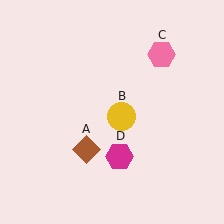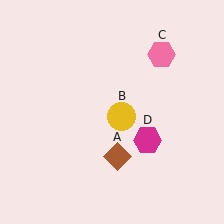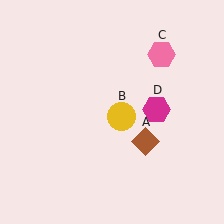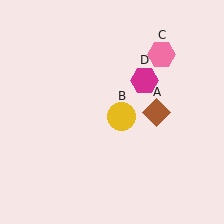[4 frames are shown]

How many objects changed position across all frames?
2 objects changed position: brown diamond (object A), magenta hexagon (object D).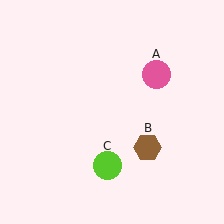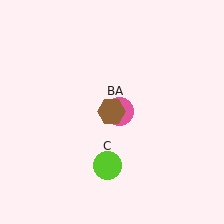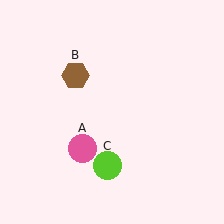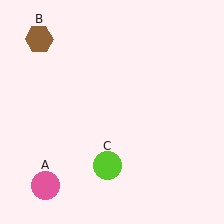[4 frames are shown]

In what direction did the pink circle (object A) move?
The pink circle (object A) moved down and to the left.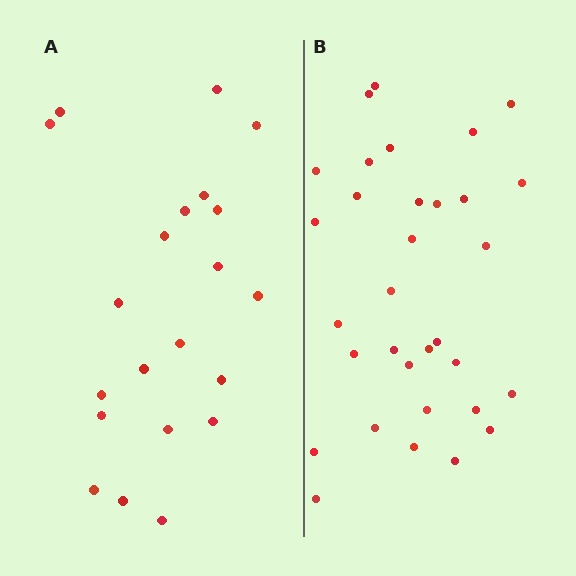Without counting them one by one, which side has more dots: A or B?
Region B (the right region) has more dots.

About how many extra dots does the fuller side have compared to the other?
Region B has roughly 12 or so more dots than region A.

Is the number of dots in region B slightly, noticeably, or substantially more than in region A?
Region B has substantially more. The ratio is roughly 1.5 to 1.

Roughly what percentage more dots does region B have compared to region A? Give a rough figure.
About 50% more.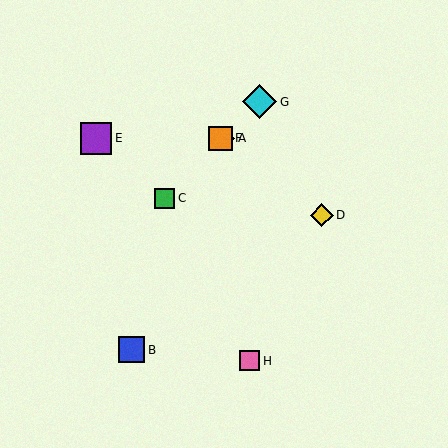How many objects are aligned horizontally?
3 objects (A, E, F) are aligned horizontally.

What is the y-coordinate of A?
Object A is at y≈138.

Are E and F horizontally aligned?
Yes, both are at y≈138.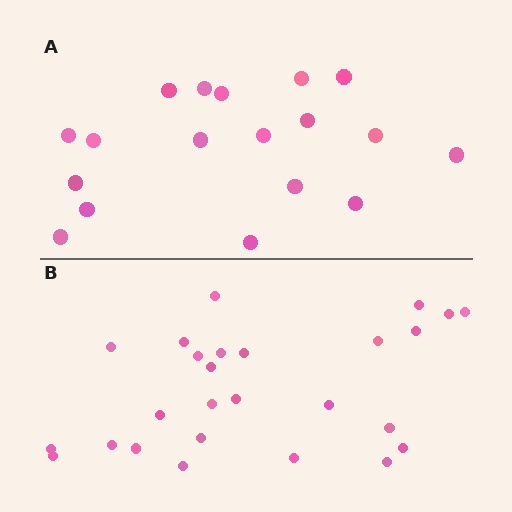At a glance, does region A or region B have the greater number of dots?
Region B (the bottom region) has more dots.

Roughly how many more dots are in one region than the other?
Region B has roughly 8 or so more dots than region A.